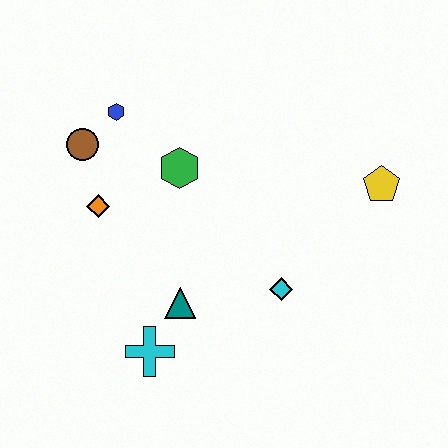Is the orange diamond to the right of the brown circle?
Yes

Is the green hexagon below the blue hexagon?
Yes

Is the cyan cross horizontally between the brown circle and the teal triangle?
Yes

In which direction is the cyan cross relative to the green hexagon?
The cyan cross is below the green hexagon.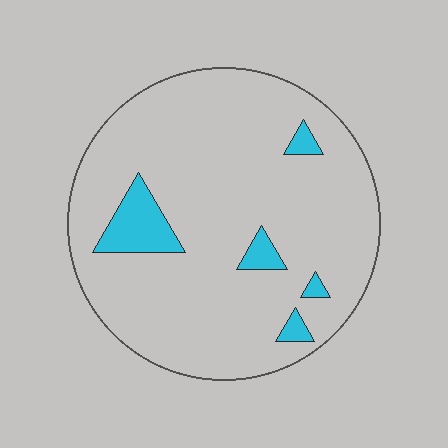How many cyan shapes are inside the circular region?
5.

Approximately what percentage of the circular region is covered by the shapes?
Approximately 10%.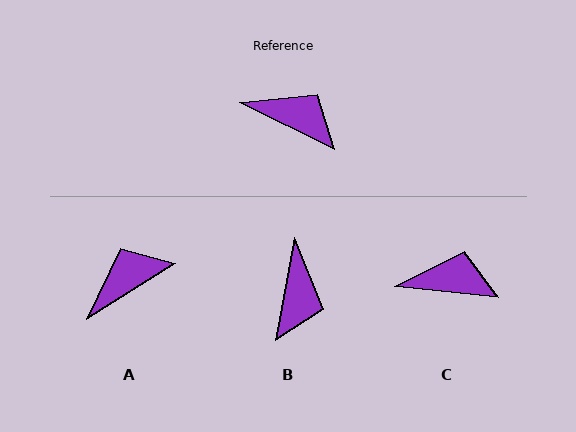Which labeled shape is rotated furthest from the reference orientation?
B, about 74 degrees away.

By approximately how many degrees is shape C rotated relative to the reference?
Approximately 21 degrees counter-clockwise.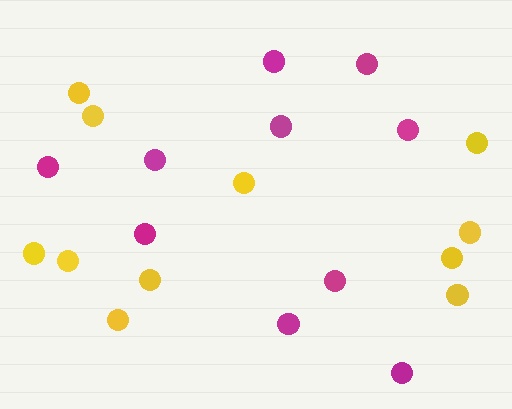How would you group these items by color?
There are 2 groups: one group of magenta circles (10) and one group of yellow circles (11).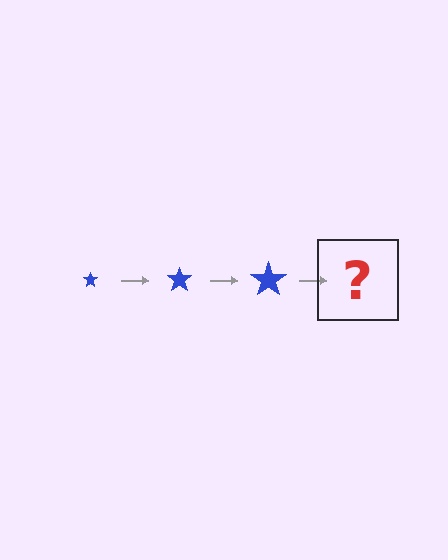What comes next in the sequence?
The next element should be a blue star, larger than the previous one.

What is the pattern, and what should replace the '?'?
The pattern is that the star gets progressively larger each step. The '?' should be a blue star, larger than the previous one.